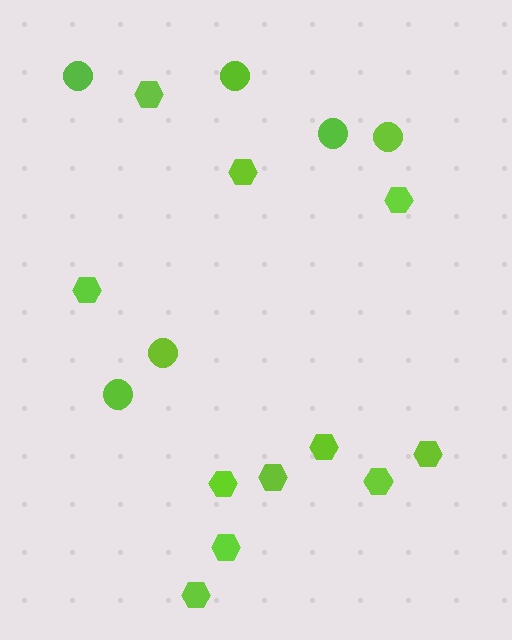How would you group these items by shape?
There are 2 groups: one group of hexagons (11) and one group of circles (6).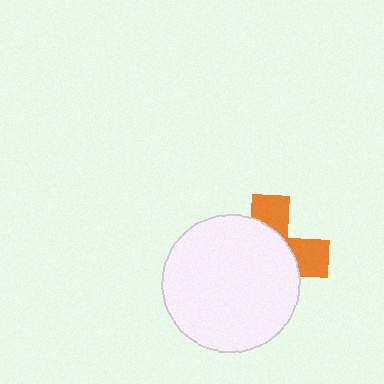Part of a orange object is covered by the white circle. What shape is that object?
It is a cross.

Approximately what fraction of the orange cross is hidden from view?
Roughly 68% of the orange cross is hidden behind the white circle.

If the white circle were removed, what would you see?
You would see the complete orange cross.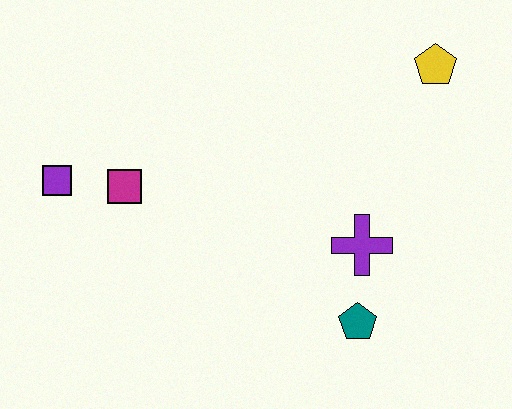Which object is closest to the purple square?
The magenta square is closest to the purple square.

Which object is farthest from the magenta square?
The yellow pentagon is farthest from the magenta square.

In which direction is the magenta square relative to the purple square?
The magenta square is to the right of the purple square.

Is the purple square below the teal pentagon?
No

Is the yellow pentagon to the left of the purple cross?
No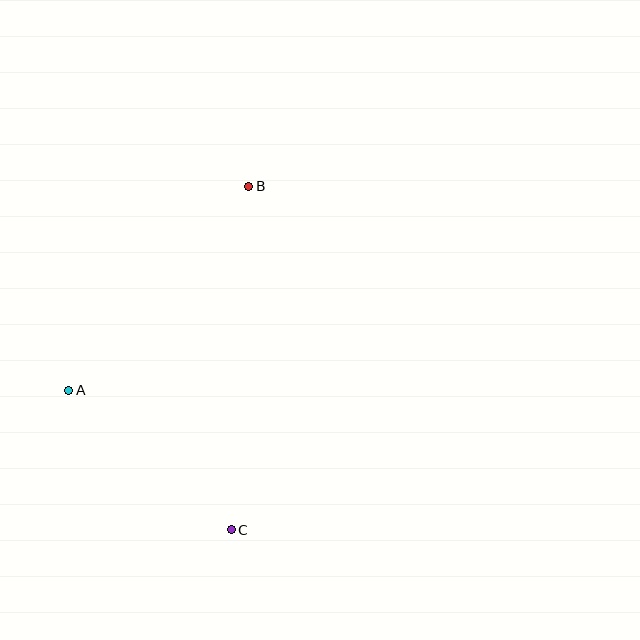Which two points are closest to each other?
Points A and C are closest to each other.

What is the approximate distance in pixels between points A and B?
The distance between A and B is approximately 272 pixels.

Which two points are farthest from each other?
Points B and C are farthest from each other.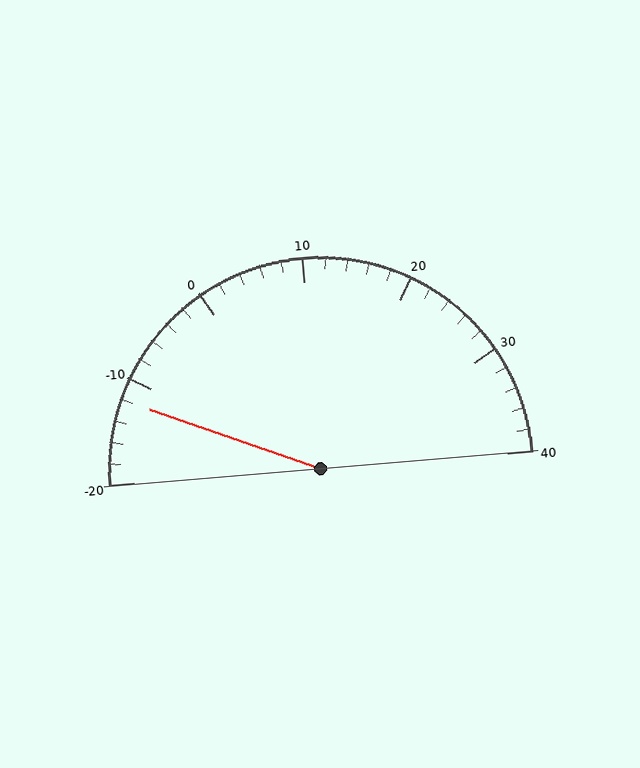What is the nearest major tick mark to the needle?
The nearest major tick mark is -10.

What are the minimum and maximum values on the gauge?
The gauge ranges from -20 to 40.